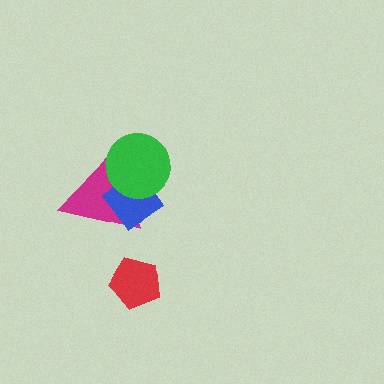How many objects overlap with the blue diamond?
2 objects overlap with the blue diamond.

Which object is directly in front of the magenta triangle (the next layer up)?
The blue diamond is directly in front of the magenta triangle.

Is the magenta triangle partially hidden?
Yes, it is partially covered by another shape.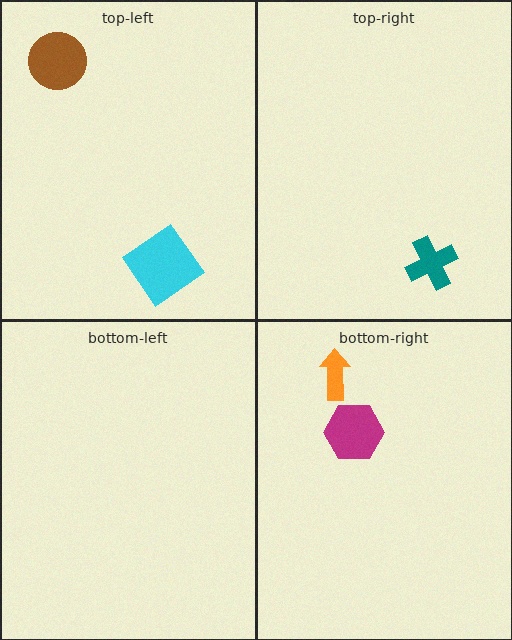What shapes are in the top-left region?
The brown circle, the cyan diamond.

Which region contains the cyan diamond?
The top-left region.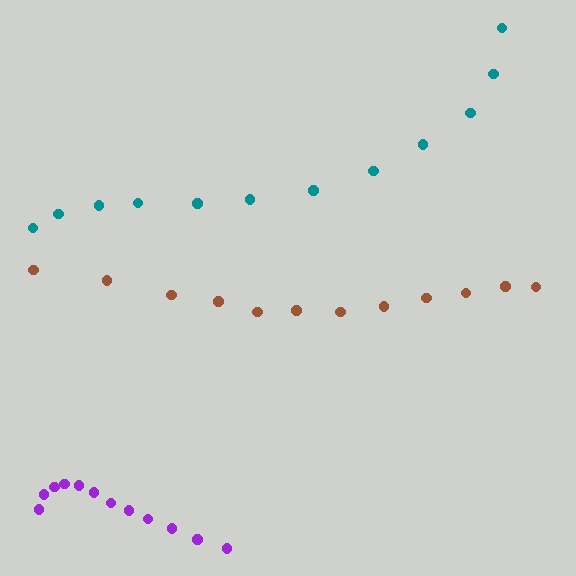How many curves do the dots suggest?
There are 3 distinct paths.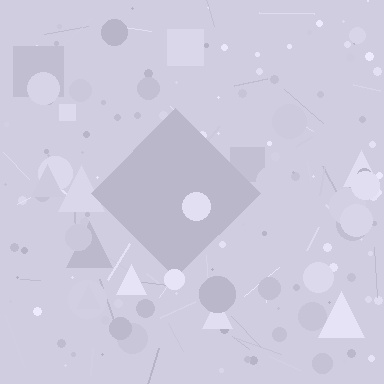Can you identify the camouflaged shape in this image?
The camouflaged shape is a diamond.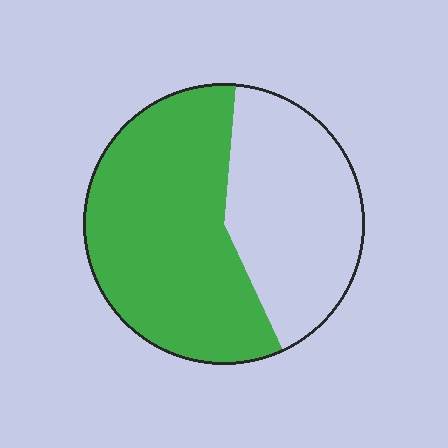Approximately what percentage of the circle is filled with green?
Approximately 60%.